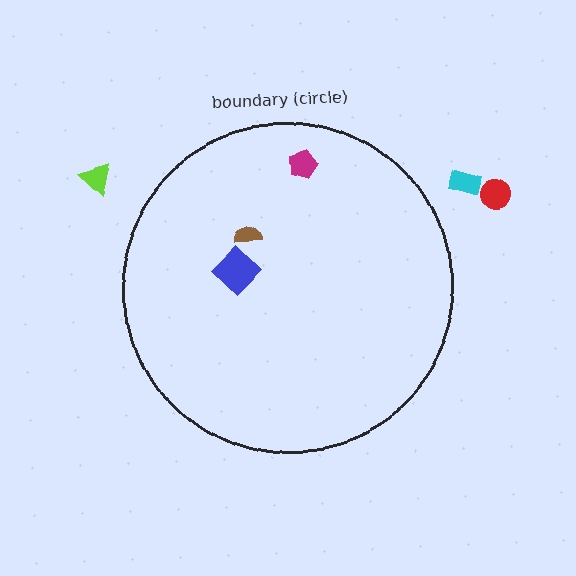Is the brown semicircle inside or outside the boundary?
Inside.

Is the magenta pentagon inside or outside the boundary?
Inside.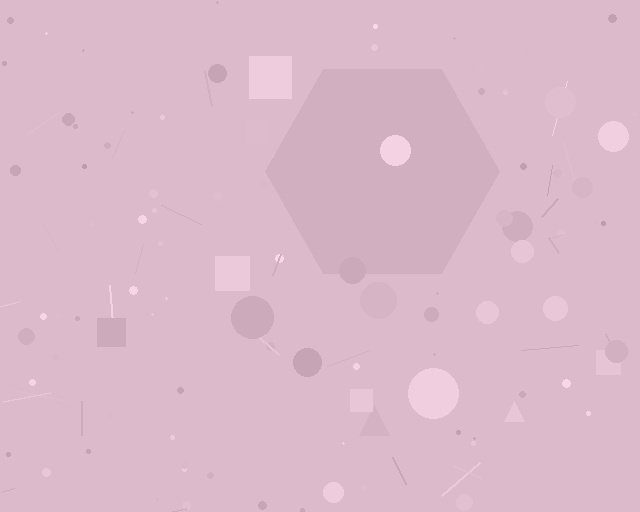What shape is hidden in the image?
A hexagon is hidden in the image.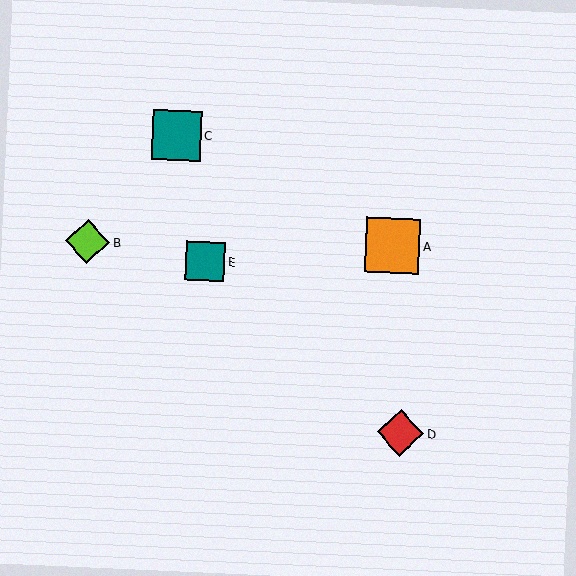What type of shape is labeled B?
Shape B is a lime diamond.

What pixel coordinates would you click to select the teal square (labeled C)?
Click at (176, 135) to select the teal square C.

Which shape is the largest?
The orange square (labeled A) is the largest.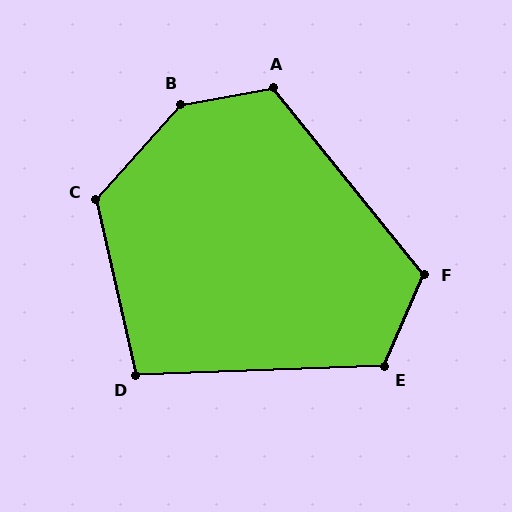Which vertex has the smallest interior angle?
D, at approximately 101 degrees.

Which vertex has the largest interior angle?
B, at approximately 142 degrees.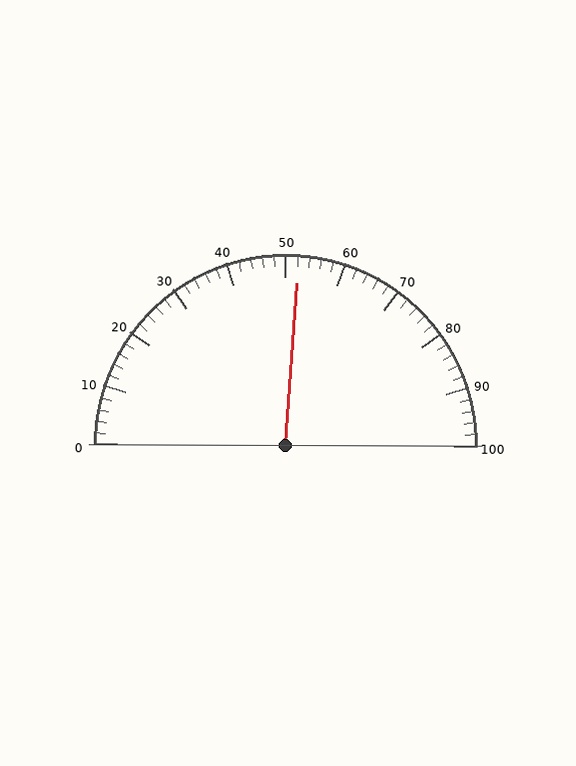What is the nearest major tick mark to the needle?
The nearest major tick mark is 50.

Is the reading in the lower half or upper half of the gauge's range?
The reading is in the upper half of the range (0 to 100).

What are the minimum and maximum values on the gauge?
The gauge ranges from 0 to 100.